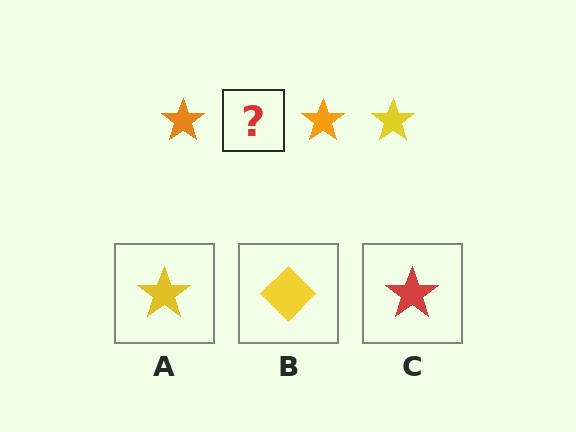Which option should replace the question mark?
Option A.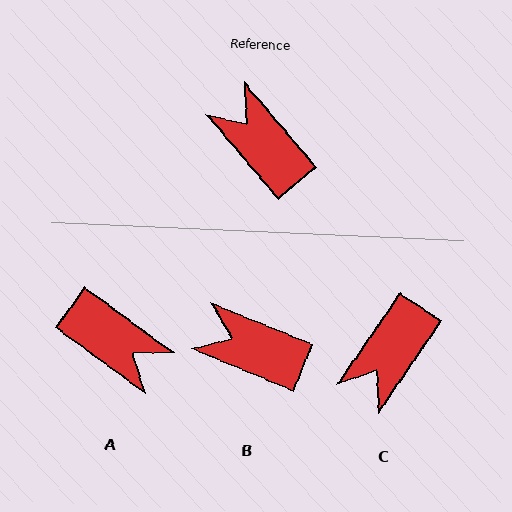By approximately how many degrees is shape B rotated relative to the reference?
Approximately 27 degrees counter-clockwise.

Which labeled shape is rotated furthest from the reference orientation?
A, about 166 degrees away.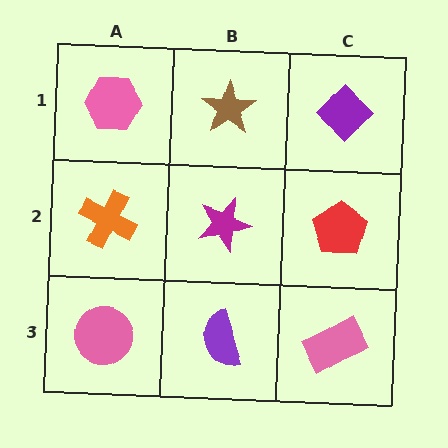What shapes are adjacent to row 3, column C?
A red pentagon (row 2, column C), a purple semicircle (row 3, column B).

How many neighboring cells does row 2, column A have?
3.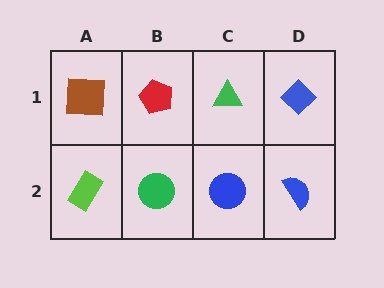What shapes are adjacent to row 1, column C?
A blue circle (row 2, column C), a red pentagon (row 1, column B), a blue diamond (row 1, column D).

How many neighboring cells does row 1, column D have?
2.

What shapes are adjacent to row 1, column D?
A blue semicircle (row 2, column D), a green triangle (row 1, column C).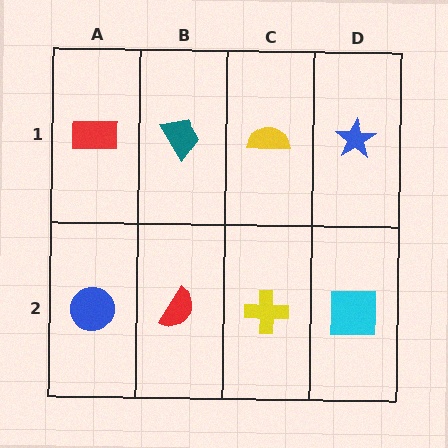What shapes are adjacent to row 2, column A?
A red rectangle (row 1, column A), a red semicircle (row 2, column B).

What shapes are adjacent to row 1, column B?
A red semicircle (row 2, column B), a red rectangle (row 1, column A), a yellow semicircle (row 1, column C).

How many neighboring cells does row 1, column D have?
2.